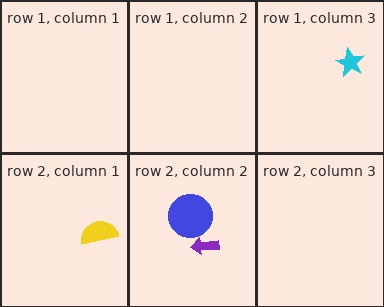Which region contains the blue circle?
The row 2, column 2 region.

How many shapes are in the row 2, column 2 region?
2.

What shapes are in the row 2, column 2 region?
The blue circle, the purple arrow.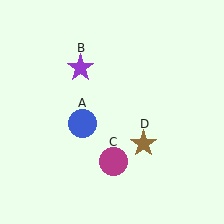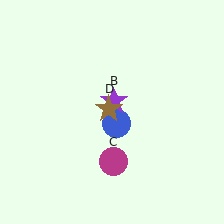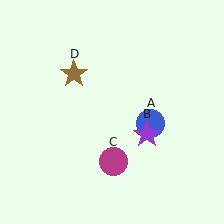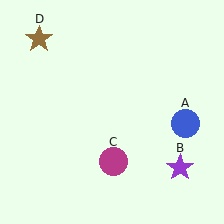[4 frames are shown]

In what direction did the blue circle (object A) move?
The blue circle (object A) moved right.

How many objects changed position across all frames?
3 objects changed position: blue circle (object A), purple star (object B), brown star (object D).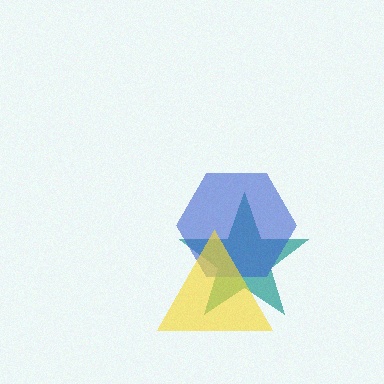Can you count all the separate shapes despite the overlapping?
Yes, there are 3 separate shapes.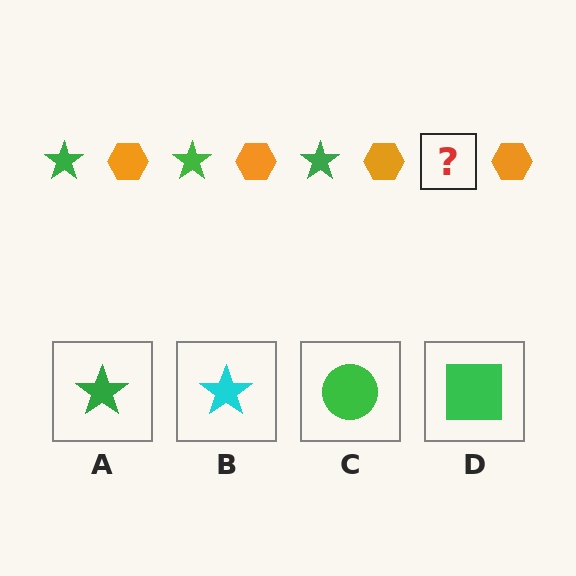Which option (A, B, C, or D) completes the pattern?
A.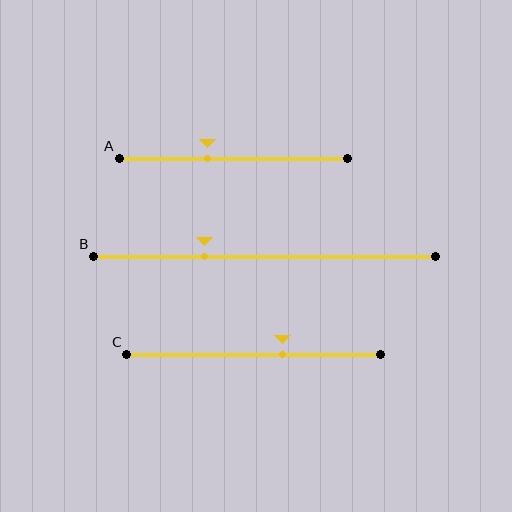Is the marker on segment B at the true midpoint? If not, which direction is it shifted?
No, the marker on segment B is shifted to the left by about 17% of the segment length.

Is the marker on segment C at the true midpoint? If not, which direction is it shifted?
No, the marker on segment C is shifted to the right by about 11% of the segment length.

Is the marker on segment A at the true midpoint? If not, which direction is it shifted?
No, the marker on segment A is shifted to the left by about 11% of the segment length.